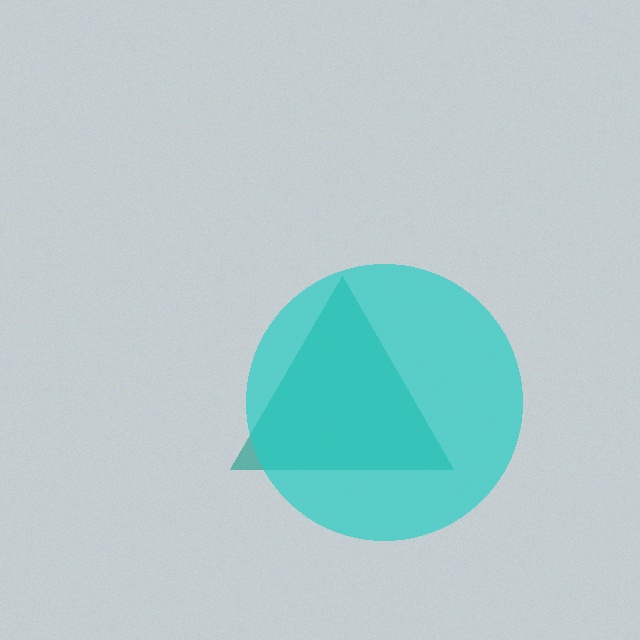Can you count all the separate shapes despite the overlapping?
Yes, there are 2 separate shapes.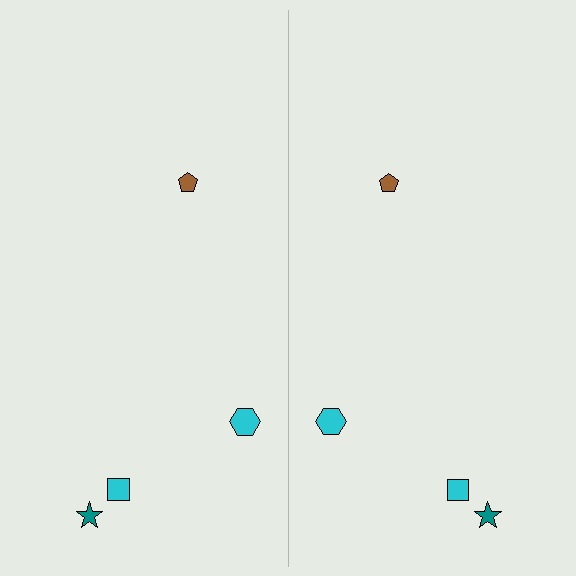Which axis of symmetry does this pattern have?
The pattern has a vertical axis of symmetry running through the center of the image.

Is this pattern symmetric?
Yes, this pattern has bilateral (reflection) symmetry.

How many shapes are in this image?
There are 8 shapes in this image.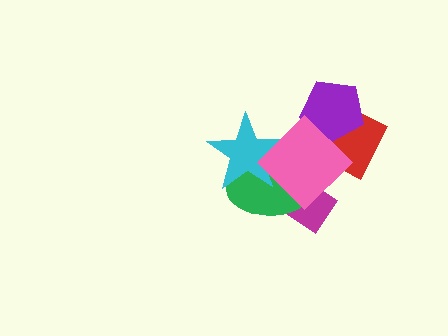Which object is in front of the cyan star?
The pink diamond is in front of the cyan star.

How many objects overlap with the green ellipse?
3 objects overlap with the green ellipse.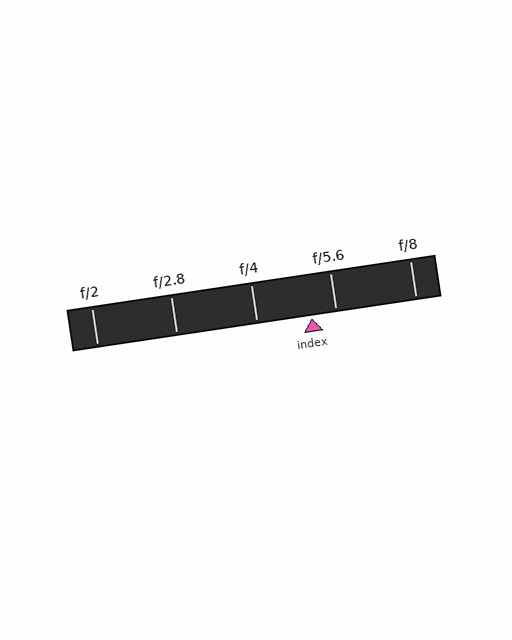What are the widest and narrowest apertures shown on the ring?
The widest aperture shown is f/2 and the narrowest is f/8.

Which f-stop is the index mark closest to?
The index mark is closest to f/5.6.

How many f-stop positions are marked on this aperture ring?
There are 5 f-stop positions marked.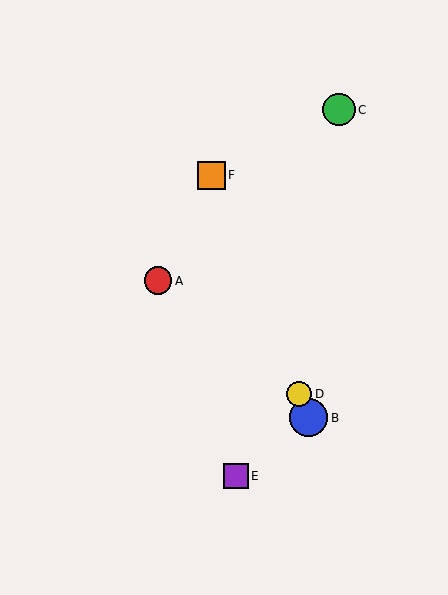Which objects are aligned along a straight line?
Objects B, D, F are aligned along a straight line.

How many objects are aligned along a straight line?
3 objects (B, D, F) are aligned along a straight line.